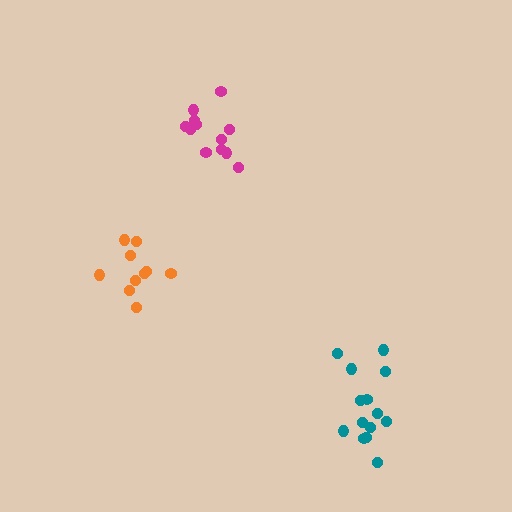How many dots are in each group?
Group 1: 12 dots, Group 2: 10 dots, Group 3: 14 dots (36 total).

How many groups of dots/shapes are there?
There are 3 groups.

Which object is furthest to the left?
The orange cluster is leftmost.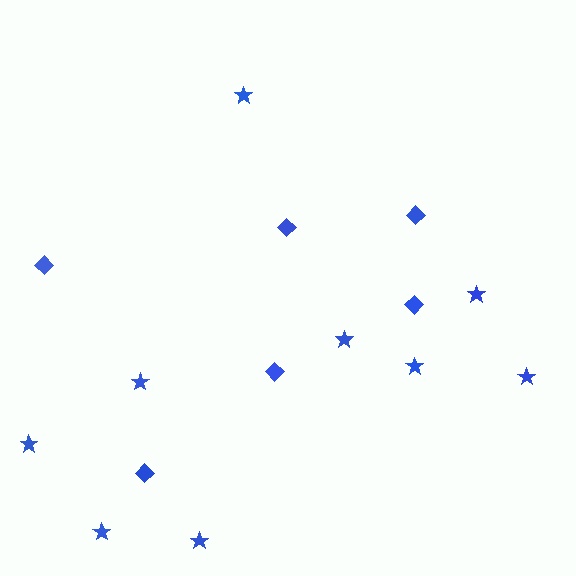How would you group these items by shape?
There are 2 groups: one group of stars (9) and one group of diamonds (6).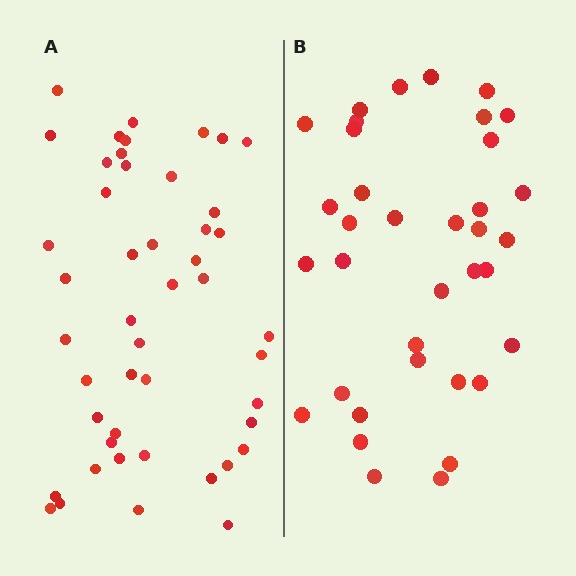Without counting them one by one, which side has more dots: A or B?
Region A (the left region) has more dots.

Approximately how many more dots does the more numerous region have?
Region A has roughly 12 or so more dots than region B.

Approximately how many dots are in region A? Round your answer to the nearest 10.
About 50 dots. (The exact count is 47, which rounds to 50.)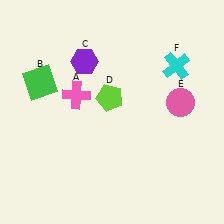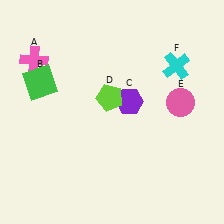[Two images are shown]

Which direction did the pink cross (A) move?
The pink cross (A) moved left.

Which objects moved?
The objects that moved are: the pink cross (A), the purple hexagon (C).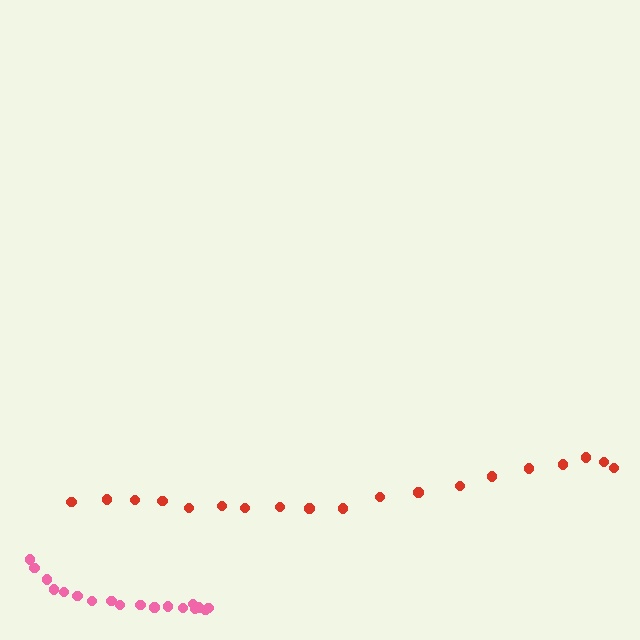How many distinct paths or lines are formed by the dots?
There are 2 distinct paths.